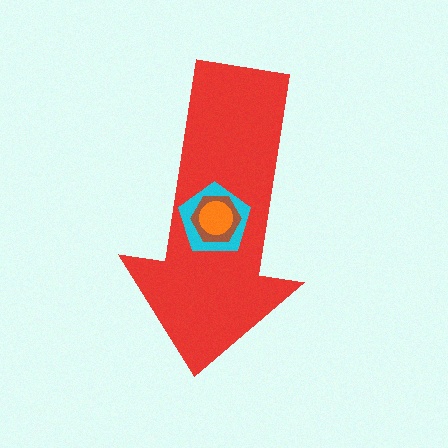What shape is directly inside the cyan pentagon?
The brown hexagon.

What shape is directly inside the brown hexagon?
The orange circle.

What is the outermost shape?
The red arrow.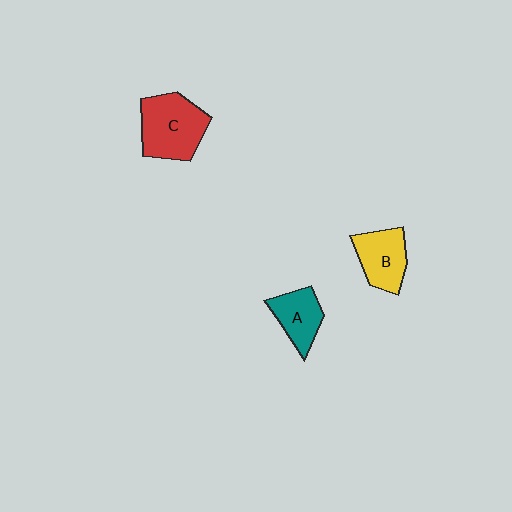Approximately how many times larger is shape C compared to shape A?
Approximately 1.6 times.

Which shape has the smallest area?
Shape A (teal).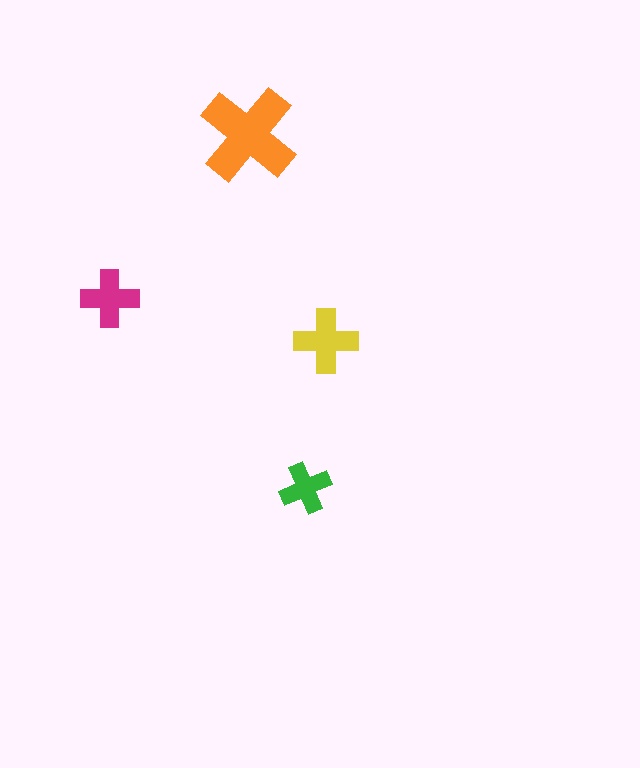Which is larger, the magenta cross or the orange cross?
The orange one.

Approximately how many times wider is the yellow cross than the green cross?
About 1.5 times wider.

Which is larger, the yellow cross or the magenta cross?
The yellow one.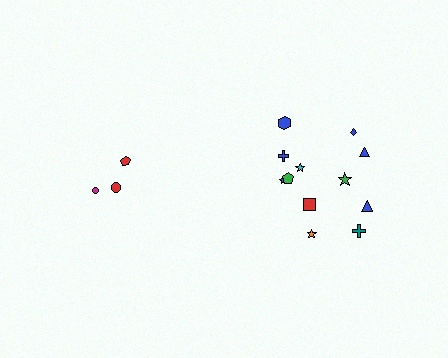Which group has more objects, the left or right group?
The right group.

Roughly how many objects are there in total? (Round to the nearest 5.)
Roughly 15 objects in total.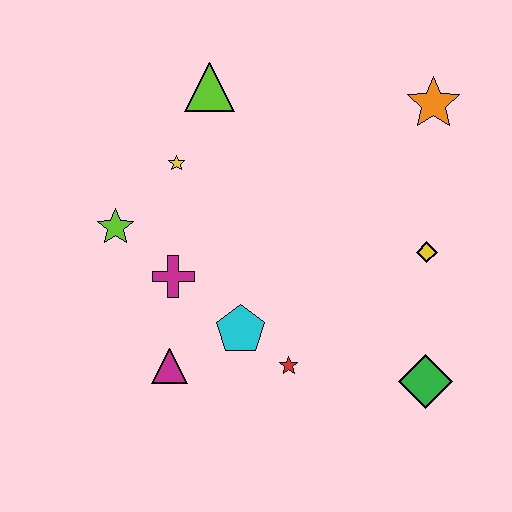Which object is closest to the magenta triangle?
The cyan pentagon is closest to the magenta triangle.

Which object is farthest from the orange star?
The magenta triangle is farthest from the orange star.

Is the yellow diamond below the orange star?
Yes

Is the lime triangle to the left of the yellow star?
No